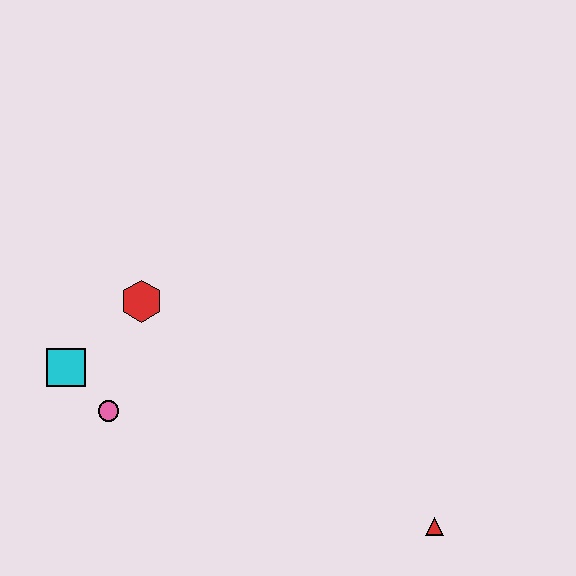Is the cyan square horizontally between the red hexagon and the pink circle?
No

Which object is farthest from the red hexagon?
The red triangle is farthest from the red hexagon.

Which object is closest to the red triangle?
The pink circle is closest to the red triangle.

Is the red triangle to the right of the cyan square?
Yes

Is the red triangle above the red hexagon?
No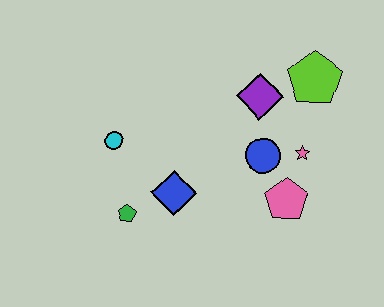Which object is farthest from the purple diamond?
The green pentagon is farthest from the purple diamond.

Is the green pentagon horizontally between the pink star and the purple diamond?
No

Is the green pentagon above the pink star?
No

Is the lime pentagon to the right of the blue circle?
Yes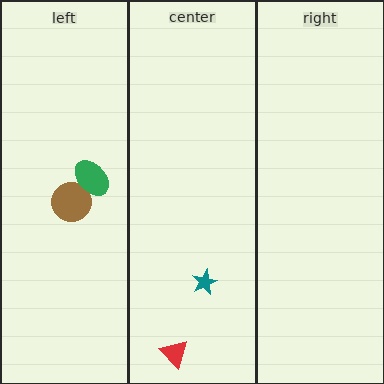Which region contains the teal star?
The center region.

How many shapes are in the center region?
2.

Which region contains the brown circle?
The left region.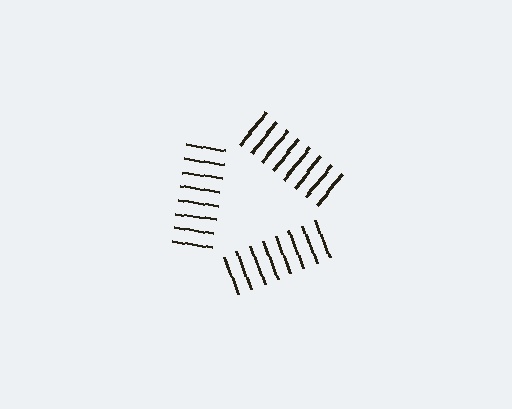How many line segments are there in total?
24 — 8 along each of the 3 edges.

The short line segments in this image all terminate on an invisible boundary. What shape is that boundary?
An illusory triangle — the line segments terminate on its edges but no continuous stroke is drawn.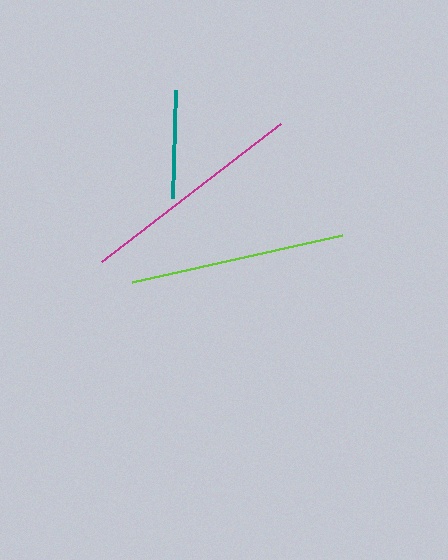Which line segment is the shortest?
The teal line is the shortest at approximately 108 pixels.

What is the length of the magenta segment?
The magenta segment is approximately 226 pixels long.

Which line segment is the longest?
The magenta line is the longest at approximately 226 pixels.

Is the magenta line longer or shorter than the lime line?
The magenta line is longer than the lime line.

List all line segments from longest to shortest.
From longest to shortest: magenta, lime, teal.